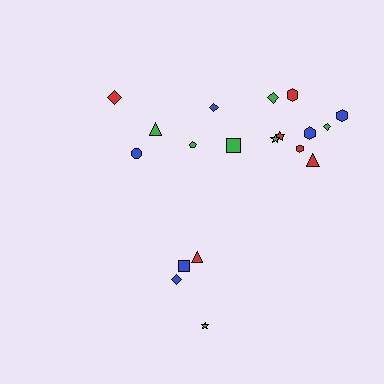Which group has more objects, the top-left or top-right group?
The top-right group.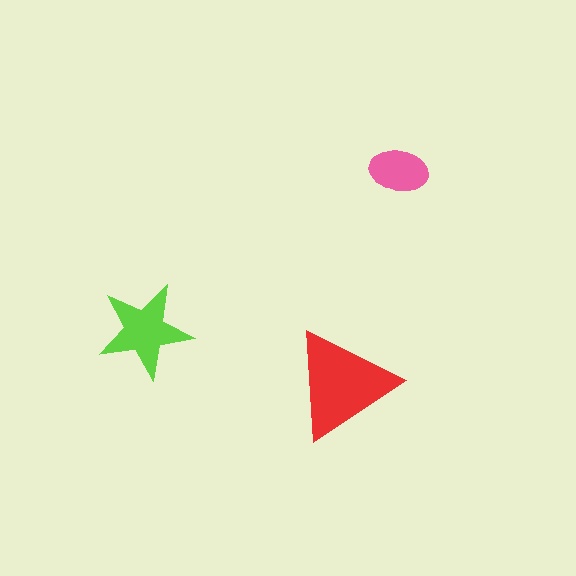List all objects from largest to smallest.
The red triangle, the lime star, the pink ellipse.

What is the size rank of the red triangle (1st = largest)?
1st.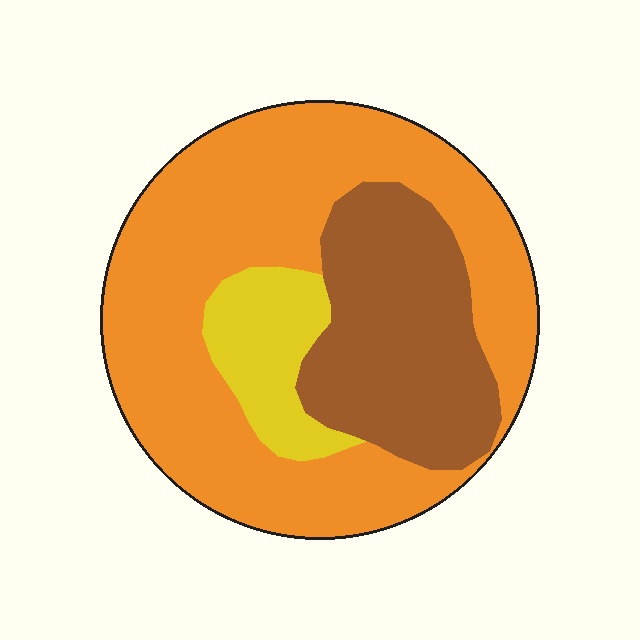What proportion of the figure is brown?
Brown covers 27% of the figure.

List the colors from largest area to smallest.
From largest to smallest: orange, brown, yellow.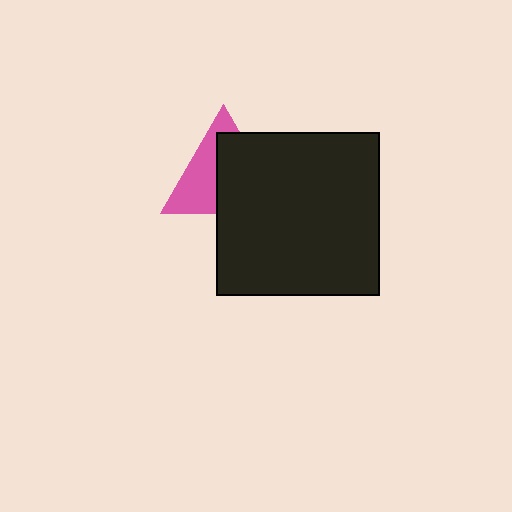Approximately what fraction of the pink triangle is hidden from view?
Roughly 56% of the pink triangle is hidden behind the black square.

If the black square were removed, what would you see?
You would see the complete pink triangle.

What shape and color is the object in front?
The object in front is a black square.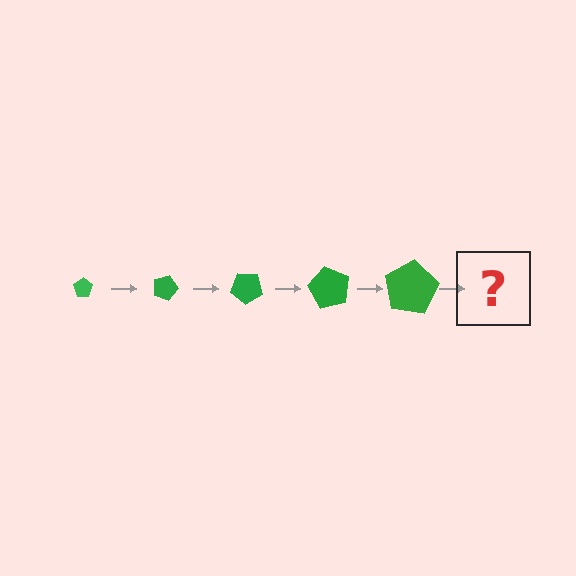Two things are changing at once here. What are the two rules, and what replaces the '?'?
The two rules are that the pentagon grows larger each step and it rotates 20 degrees each step. The '?' should be a pentagon, larger than the previous one and rotated 100 degrees from the start.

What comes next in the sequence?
The next element should be a pentagon, larger than the previous one and rotated 100 degrees from the start.